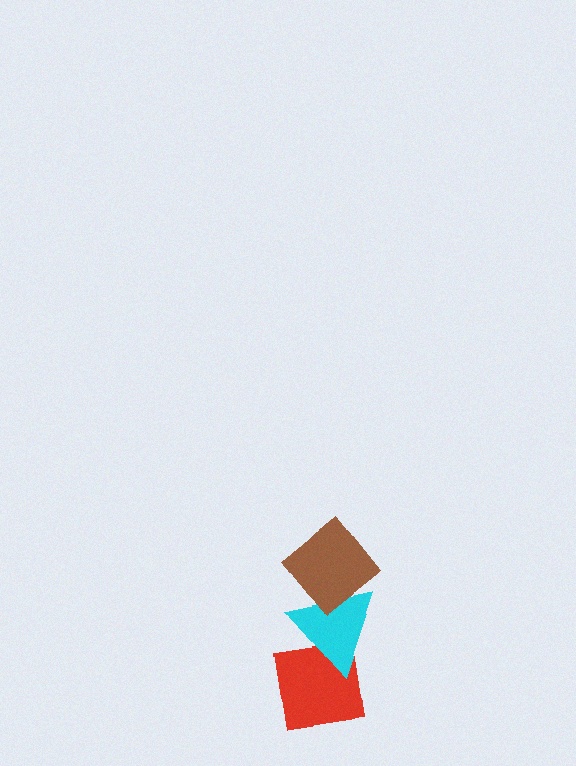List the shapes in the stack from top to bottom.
From top to bottom: the brown diamond, the cyan triangle, the red square.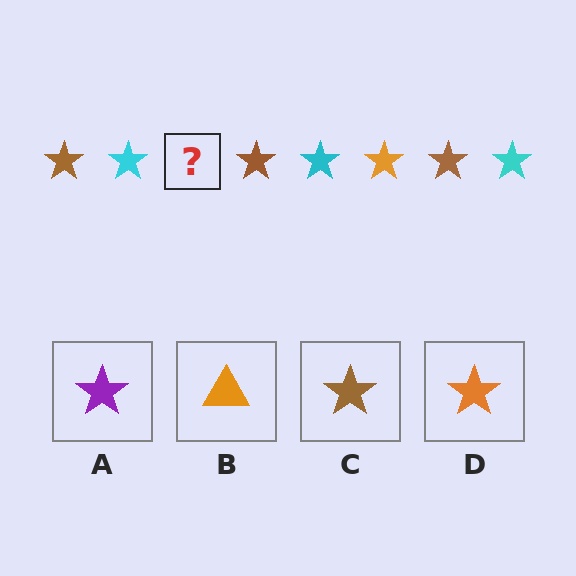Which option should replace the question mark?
Option D.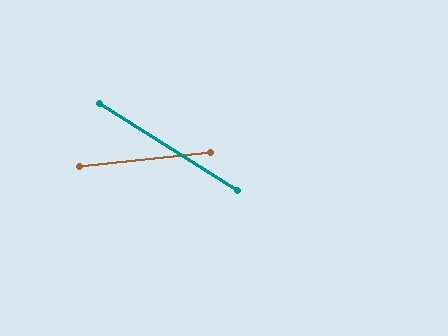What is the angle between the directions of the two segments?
Approximately 39 degrees.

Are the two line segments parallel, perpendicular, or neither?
Neither parallel nor perpendicular — they differ by about 39°.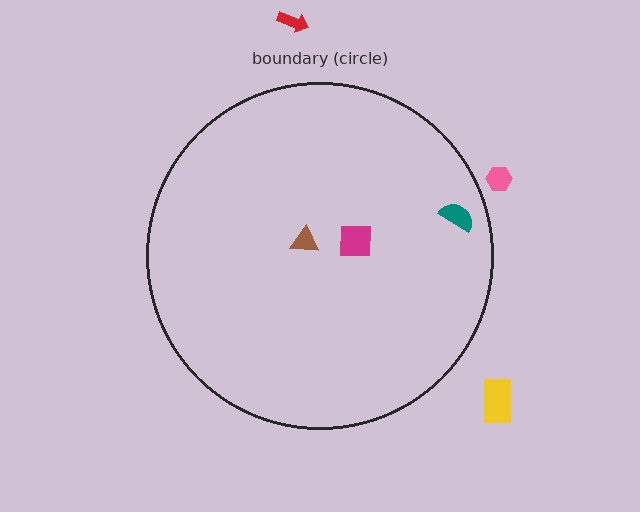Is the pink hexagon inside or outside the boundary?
Outside.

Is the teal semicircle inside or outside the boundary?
Inside.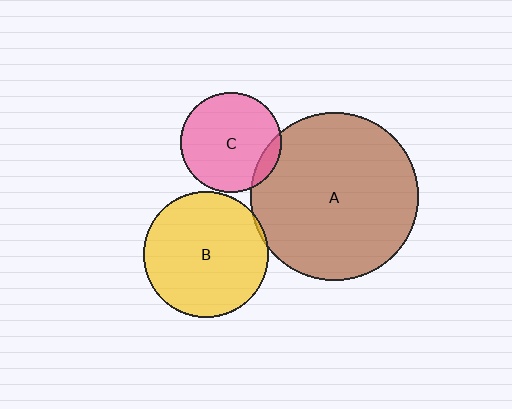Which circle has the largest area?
Circle A (brown).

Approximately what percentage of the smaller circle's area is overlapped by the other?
Approximately 5%.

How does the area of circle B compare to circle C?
Approximately 1.6 times.